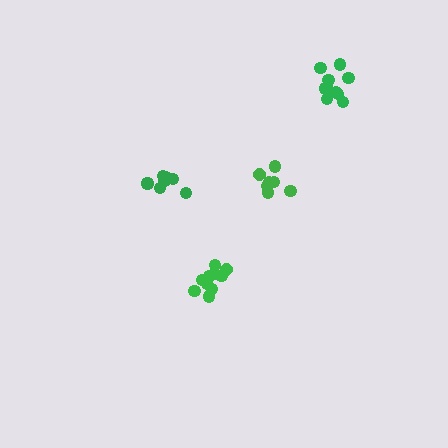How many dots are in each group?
Group 1: 7 dots, Group 2: 10 dots, Group 3: 9 dots, Group 4: 10 dots (36 total).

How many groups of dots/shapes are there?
There are 4 groups.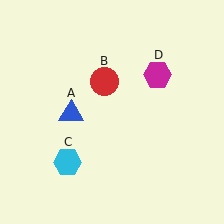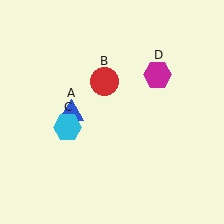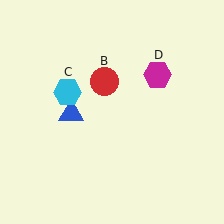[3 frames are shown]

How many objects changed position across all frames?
1 object changed position: cyan hexagon (object C).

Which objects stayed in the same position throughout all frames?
Blue triangle (object A) and red circle (object B) and magenta hexagon (object D) remained stationary.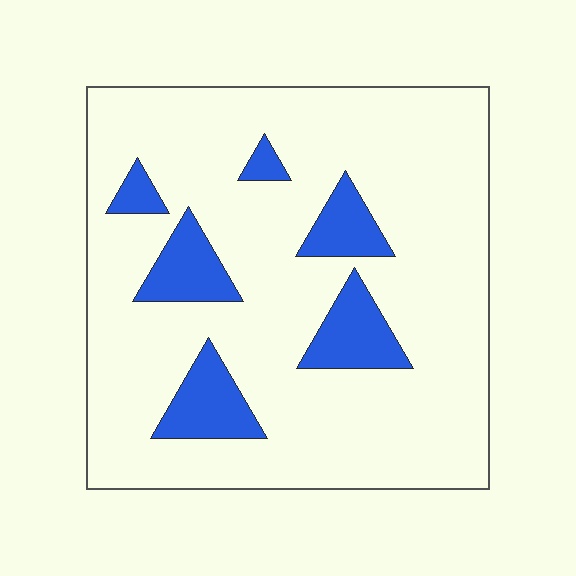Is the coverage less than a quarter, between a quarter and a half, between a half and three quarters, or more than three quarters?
Less than a quarter.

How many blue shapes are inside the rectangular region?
6.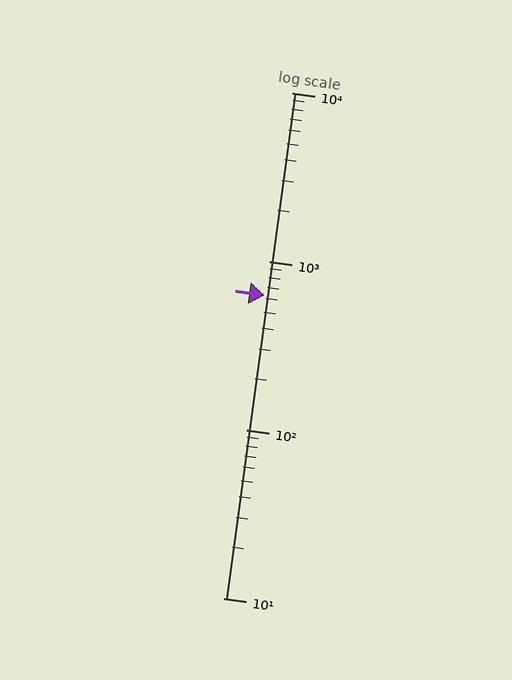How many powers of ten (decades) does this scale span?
The scale spans 3 decades, from 10 to 10000.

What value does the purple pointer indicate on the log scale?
The pointer indicates approximately 630.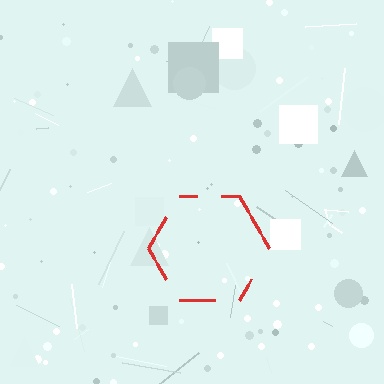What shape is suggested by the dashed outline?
The dashed outline suggests a hexagon.